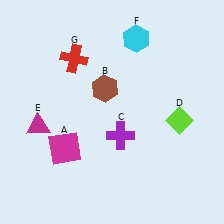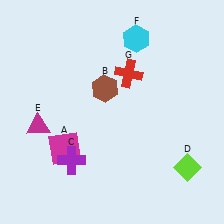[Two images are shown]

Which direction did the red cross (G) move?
The red cross (G) moved right.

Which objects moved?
The objects that moved are: the purple cross (C), the lime diamond (D), the red cross (G).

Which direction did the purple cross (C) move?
The purple cross (C) moved left.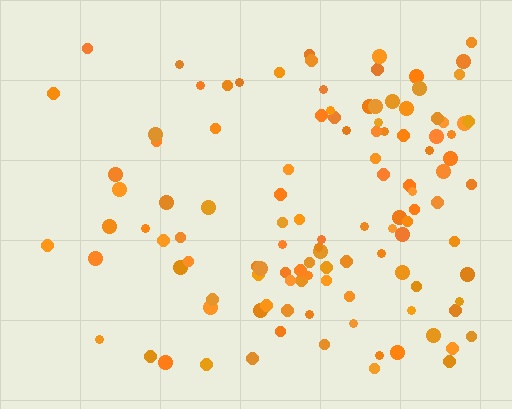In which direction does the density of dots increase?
From left to right, with the right side densest.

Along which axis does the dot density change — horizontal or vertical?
Horizontal.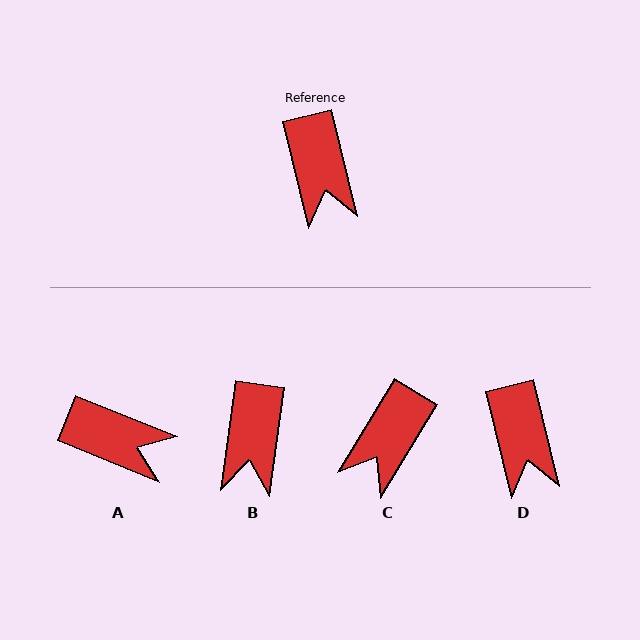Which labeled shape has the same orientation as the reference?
D.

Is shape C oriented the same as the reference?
No, it is off by about 45 degrees.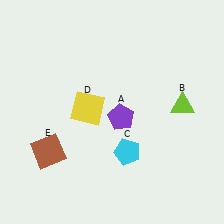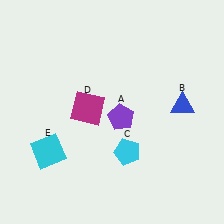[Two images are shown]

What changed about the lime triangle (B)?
In Image 1, B is lime. In Image 2, it changed to blue.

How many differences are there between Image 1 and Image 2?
There are 3 differences between the two images.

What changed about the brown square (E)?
In Image 1, E is brown. In Image 2, it changed to cyan.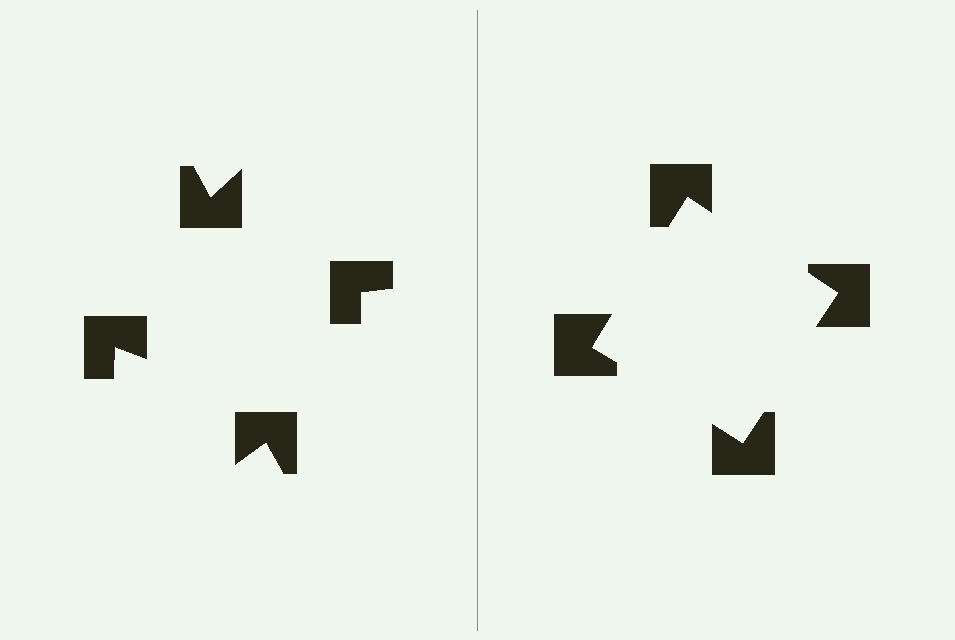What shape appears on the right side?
An illusory square.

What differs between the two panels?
The notched squares are positioned identically on both sides; only the wedge orientations differ. On the right they align to a square; on the left they are misaligned.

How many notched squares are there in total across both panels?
8 — 4 on each side.